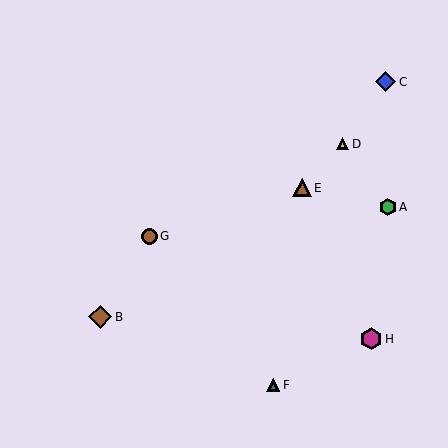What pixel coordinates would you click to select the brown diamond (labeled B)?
Click at (100, 317) to select the brown diamond B.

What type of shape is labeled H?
Shape H is a magenta hexagon.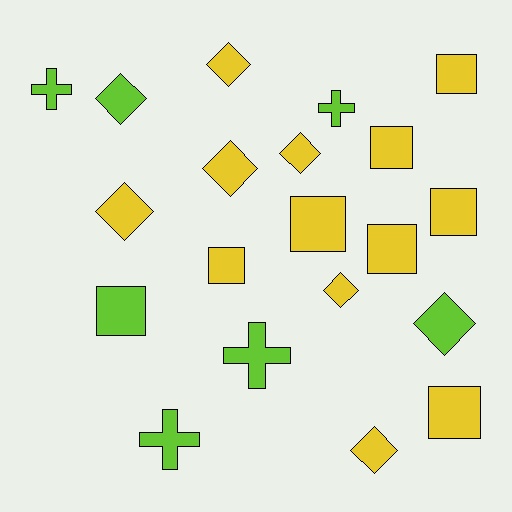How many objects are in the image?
There are 20 objects.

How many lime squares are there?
There is 1 lime square.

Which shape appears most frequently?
Diamond, with 8 objects.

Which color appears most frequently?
Yellow, with 13 objects.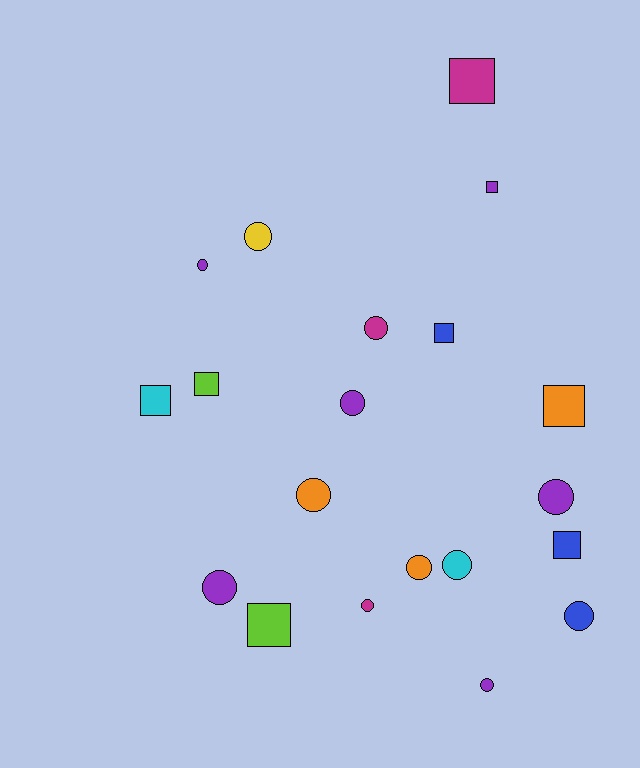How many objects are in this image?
There are 20 objects.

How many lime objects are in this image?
There are 2 lime objects.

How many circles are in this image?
There are 12 circles.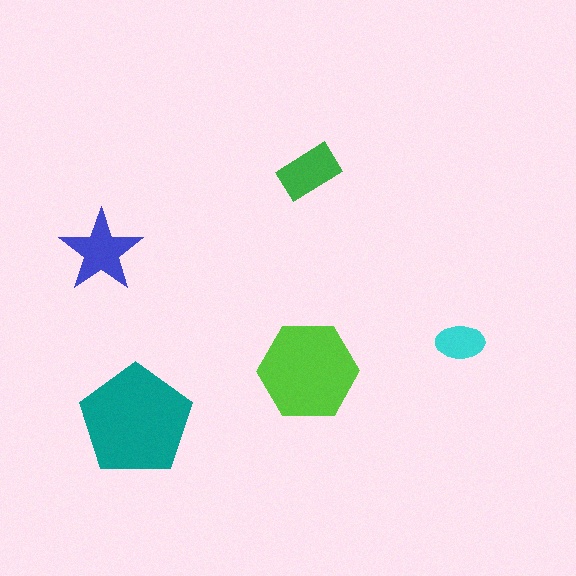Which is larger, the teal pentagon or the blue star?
The teal pentagon.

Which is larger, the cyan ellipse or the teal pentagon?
The teal pentagon.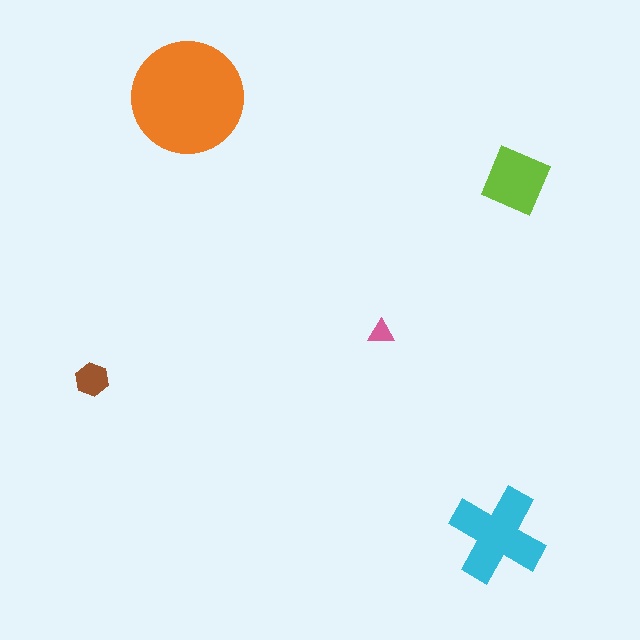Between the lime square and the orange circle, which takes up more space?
The orange circle.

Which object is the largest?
The orange circle.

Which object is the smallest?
The pink triangle.